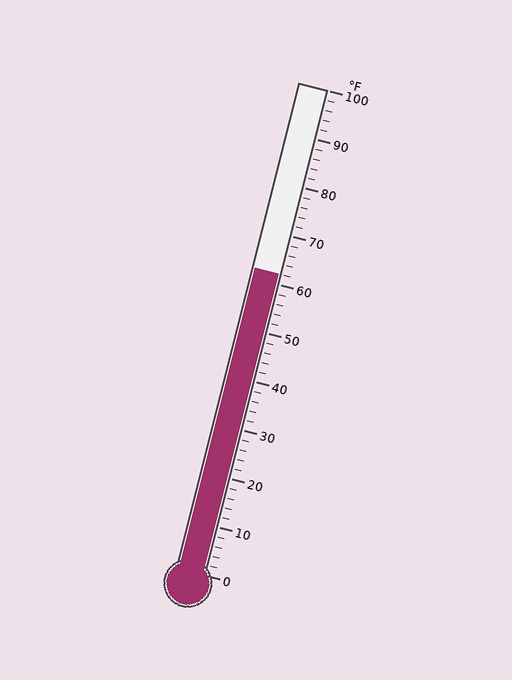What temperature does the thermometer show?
The thermometer shows approximately 62°F.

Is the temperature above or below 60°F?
The temperature is above 60°F.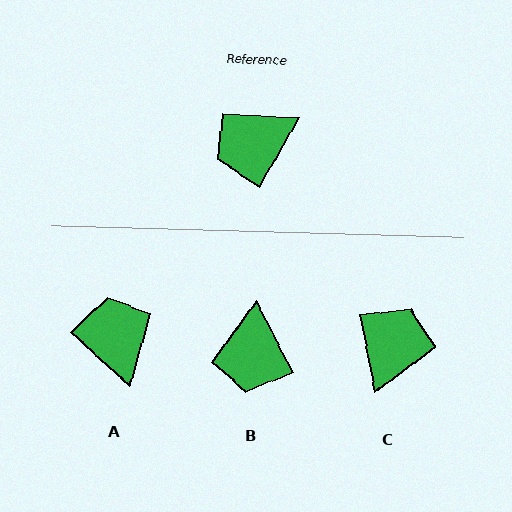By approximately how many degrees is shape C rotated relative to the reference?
Approximately 140 degrees clockwise.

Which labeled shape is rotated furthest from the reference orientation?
C, about 140 degrees away.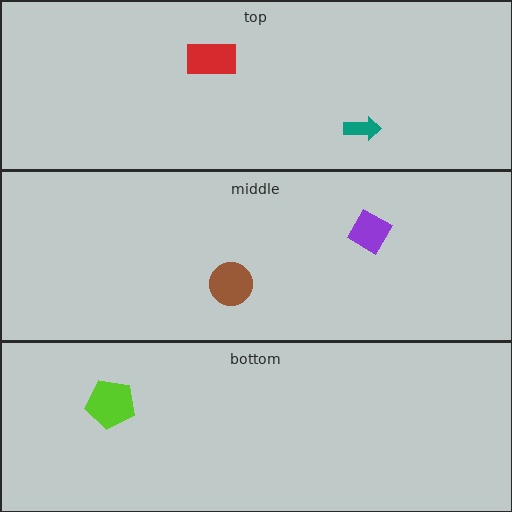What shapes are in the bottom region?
The lime pentagon.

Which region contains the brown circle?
The middle region.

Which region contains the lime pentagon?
The bottom region.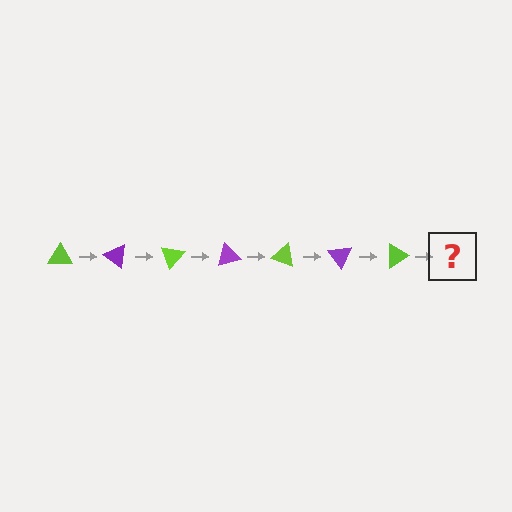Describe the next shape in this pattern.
It should be a purple triangle, rotated 245 degrees from the start.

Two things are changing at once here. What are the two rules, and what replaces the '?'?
The two rules are that it rotates 35 degrees each step and the color cycles through lime and purple. The '?' should be a purple triangle, rotated 245 degrees from the start.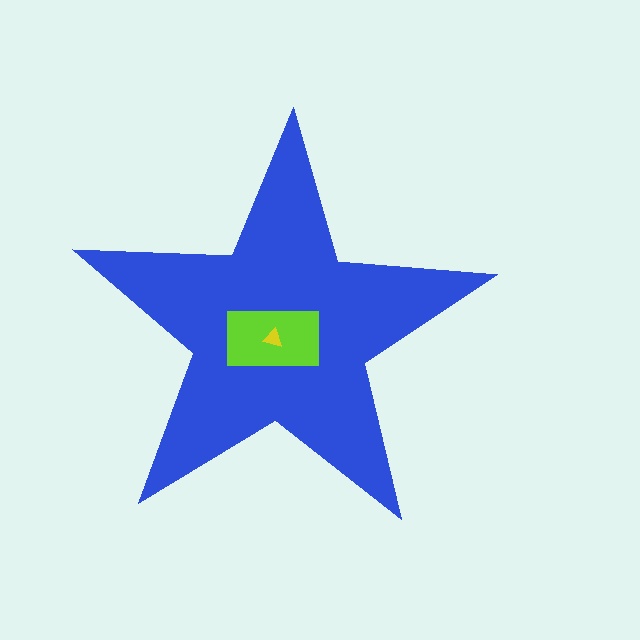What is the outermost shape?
The blue star.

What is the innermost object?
The yellow triangle.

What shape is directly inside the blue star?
The lime rectangle.